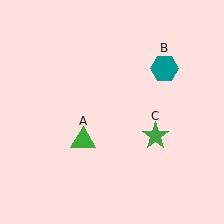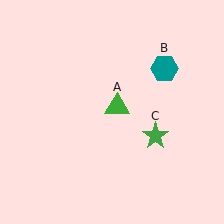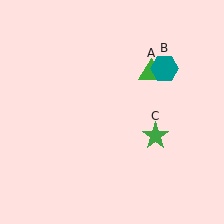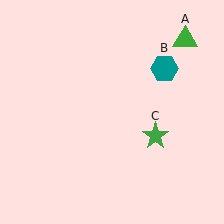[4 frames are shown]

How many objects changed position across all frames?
1 object changed position: green triangle (object A).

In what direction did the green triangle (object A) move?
The green triangle (object A) moved up and to the right.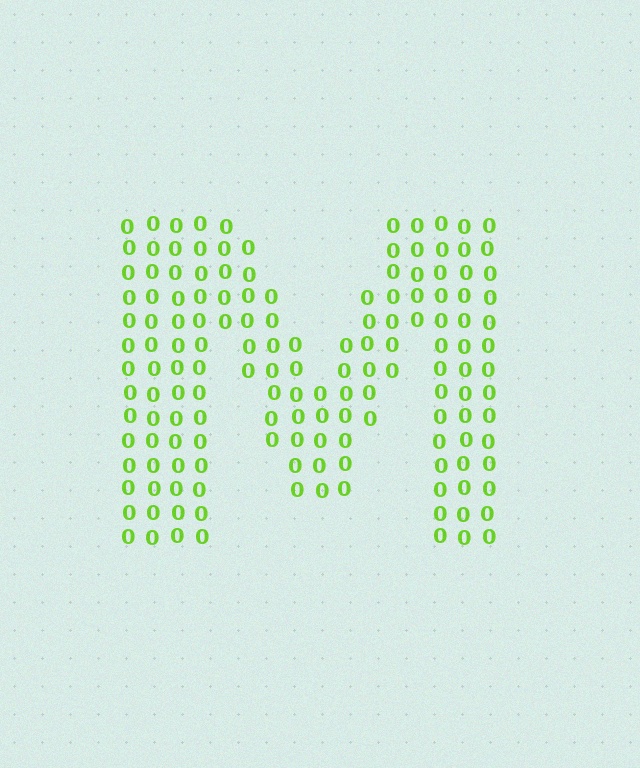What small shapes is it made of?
It is made of small digit 0's.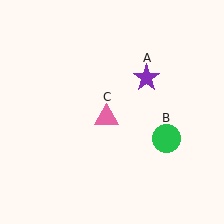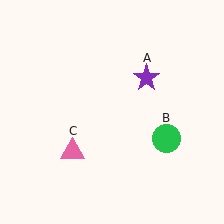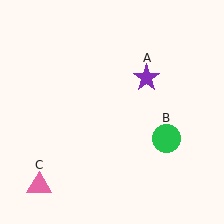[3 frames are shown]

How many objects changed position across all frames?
1 object changed position: pink triangle (object C).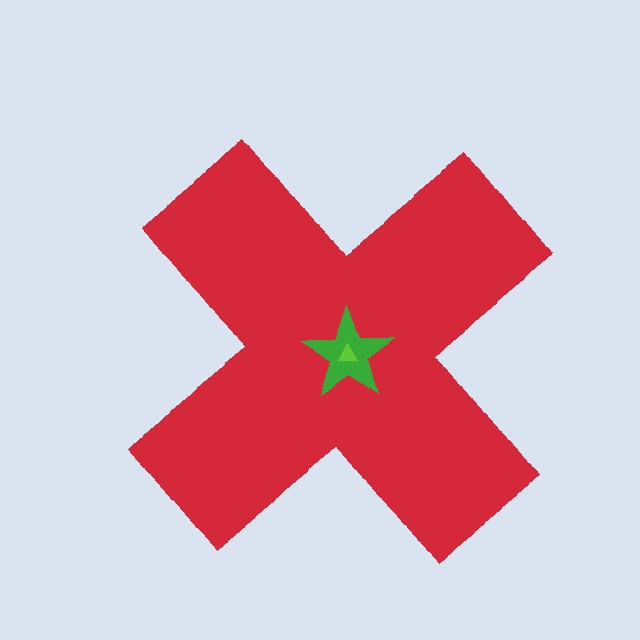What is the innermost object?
The lime triangle.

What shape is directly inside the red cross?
The green star.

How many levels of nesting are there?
3.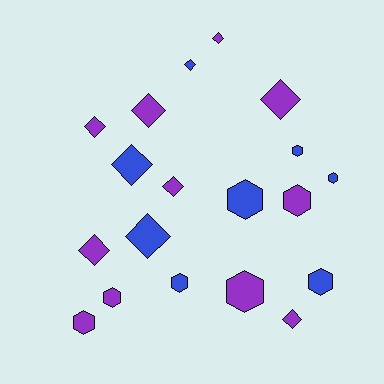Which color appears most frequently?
Purple, with 11 objects.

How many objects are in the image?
There are 19 objects.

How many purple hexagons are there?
There are 4 purple hexagons.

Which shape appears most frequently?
Diamond, with 10 objects.